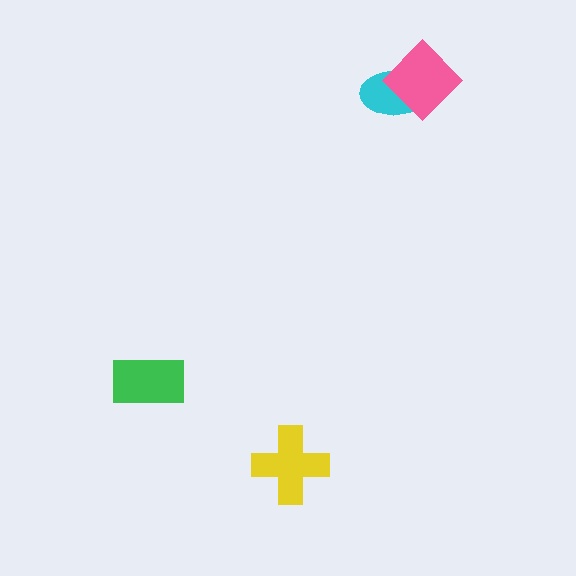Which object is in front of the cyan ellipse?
The pink diamond is in front of the cyan ellipse.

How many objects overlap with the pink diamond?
1 object overlaps with the pink diamond.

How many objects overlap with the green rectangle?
0 objects overlap with the green rectangle.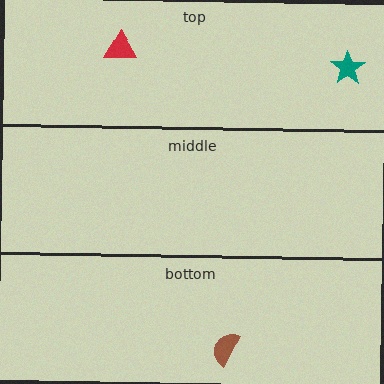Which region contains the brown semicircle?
The bottom region.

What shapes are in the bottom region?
The brown semicircle.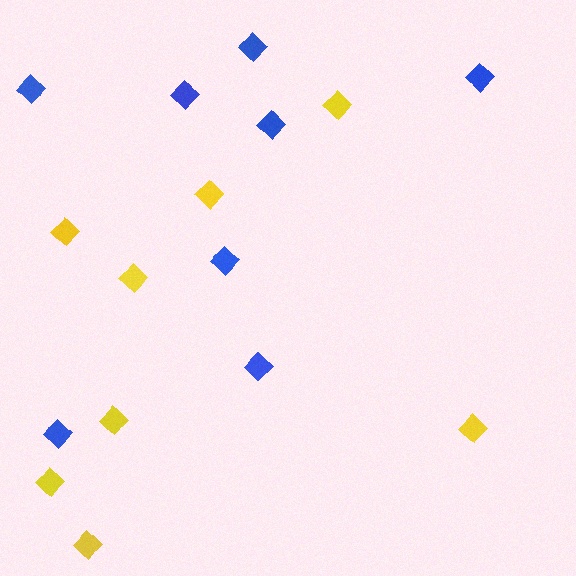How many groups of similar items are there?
There are 2 groups: one group of blue diamonds (8) and one group of yellow diamonds (8).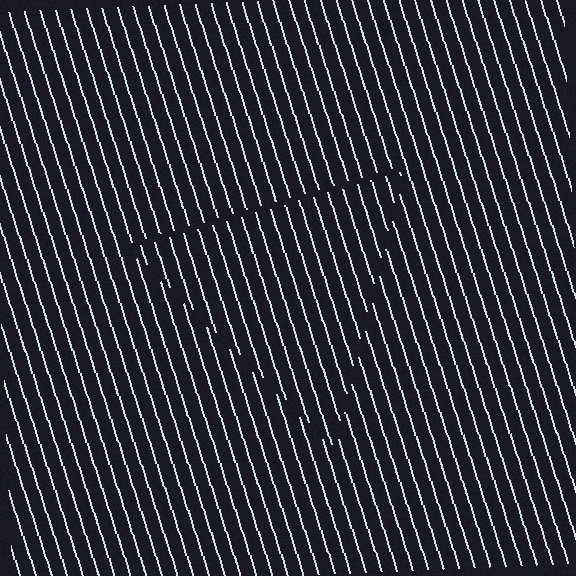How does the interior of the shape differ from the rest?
The interior of the shape contains the same grating, shifted by half a period — the contour is defined by the phase discontinuity where line-ends from the inner and outer gratings abut.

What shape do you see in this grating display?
An illusory triangle. The interior of the shape contains the same grating, shifted by half a period — the contour is defined by the phase discontinuity where line-ends from the inner and outer gratings abut.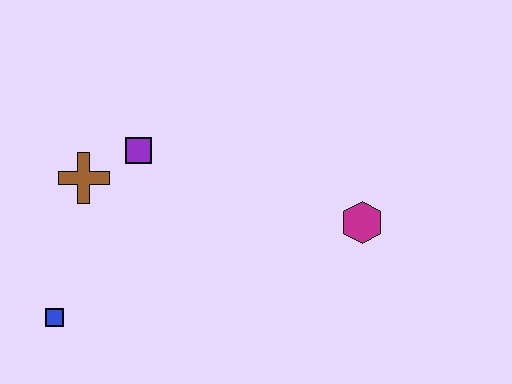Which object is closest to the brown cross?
The purple square is closest to the brown cross.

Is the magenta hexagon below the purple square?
Yes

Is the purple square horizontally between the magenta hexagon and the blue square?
Yes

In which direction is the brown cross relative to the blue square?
The brown cross is above the blue square.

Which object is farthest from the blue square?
The magenta hexagon is farthest from the blue square.